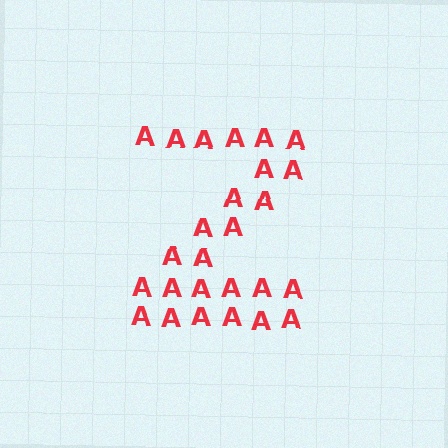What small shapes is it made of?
It is made of small letter A's.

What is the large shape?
The large shape is the letter Z.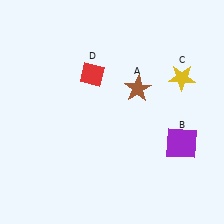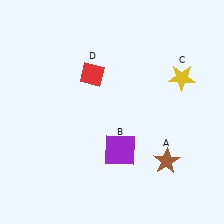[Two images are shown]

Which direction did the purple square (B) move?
The purple square (B) moved left.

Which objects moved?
The objects that moved are: the brown star (A), the purple square (B).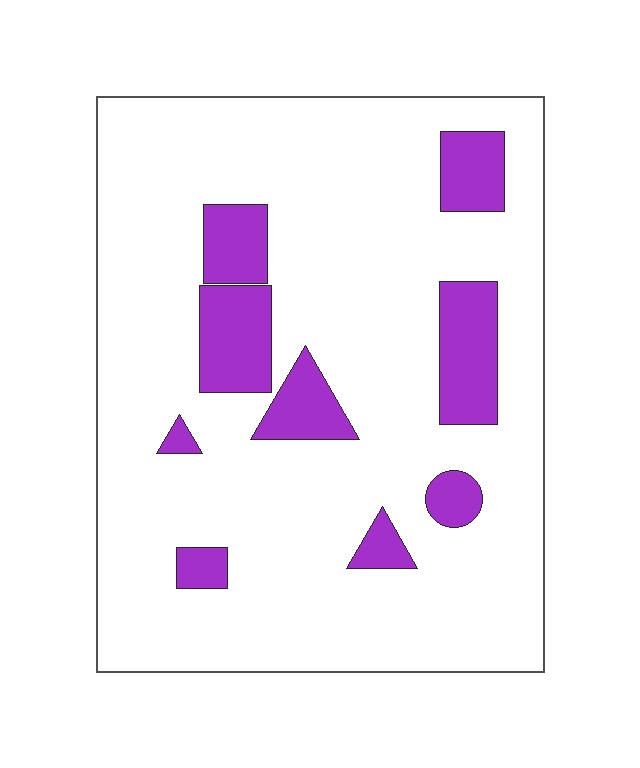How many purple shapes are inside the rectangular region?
9.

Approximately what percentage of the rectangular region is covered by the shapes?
Approximately 15%.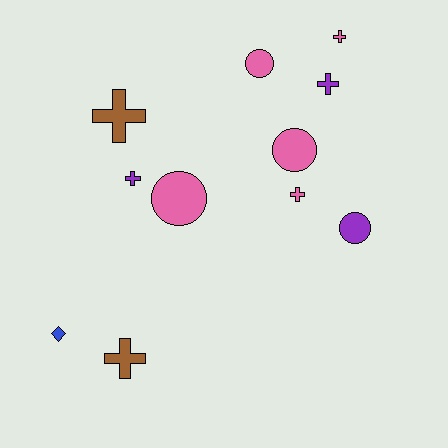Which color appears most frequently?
Pink, with 5 objects.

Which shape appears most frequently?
Cross, with 6 objects.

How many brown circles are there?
There are no brown circles.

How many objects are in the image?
There are 11 objects.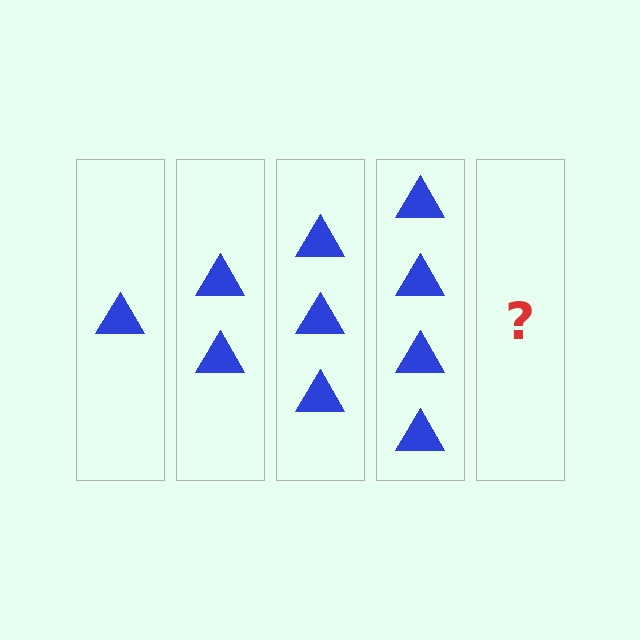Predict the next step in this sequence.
The next step is 5 triangles.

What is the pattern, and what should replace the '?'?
The pattern is that each step adds one more triangle. The '?' should be 5 triangles.